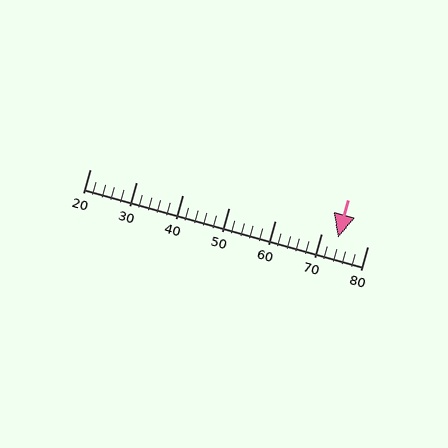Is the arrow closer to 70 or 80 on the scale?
The arrow is closer to 70.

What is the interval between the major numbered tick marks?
The major tick marks are spaced 10 units apart.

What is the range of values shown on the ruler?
The ruler shows values from 20 to 80.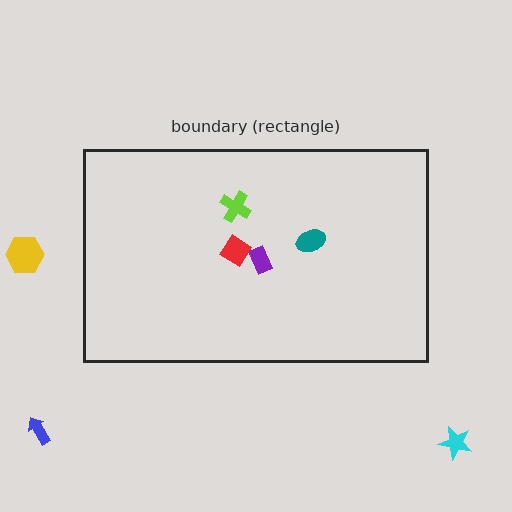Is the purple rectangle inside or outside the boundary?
Inside.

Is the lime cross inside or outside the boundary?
Inside.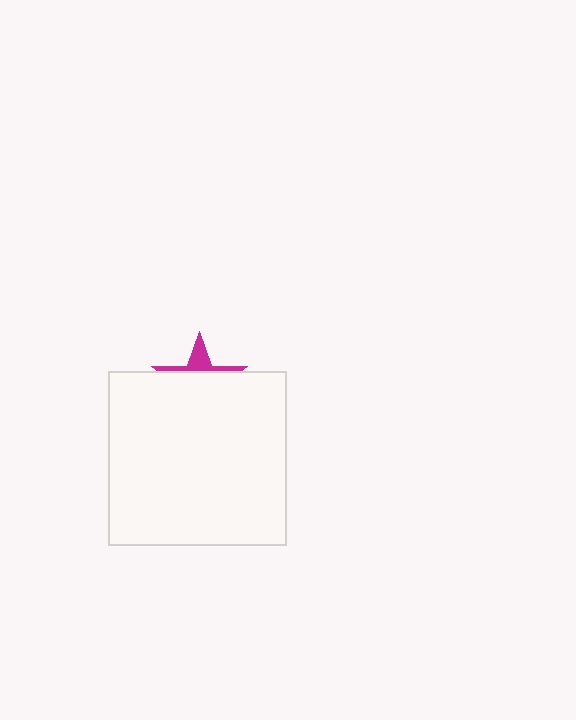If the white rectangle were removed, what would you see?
You would see the complete magenta star.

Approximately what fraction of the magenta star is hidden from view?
Roughly 68% of the magenta star is hidden behind the white rectangle.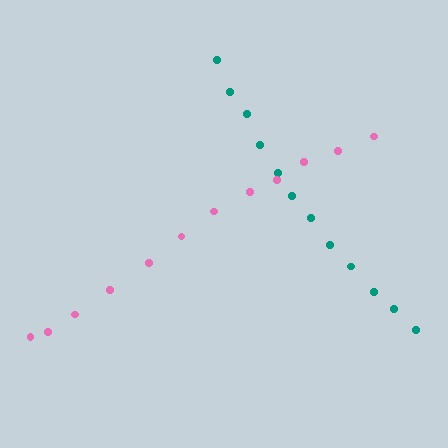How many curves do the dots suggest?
There are 2 distinct paths.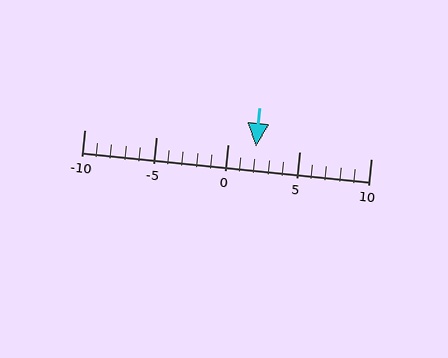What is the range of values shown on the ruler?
The ruler shows values from -10 to 10.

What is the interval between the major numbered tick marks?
The major tick marks are spaced 5 units apart.